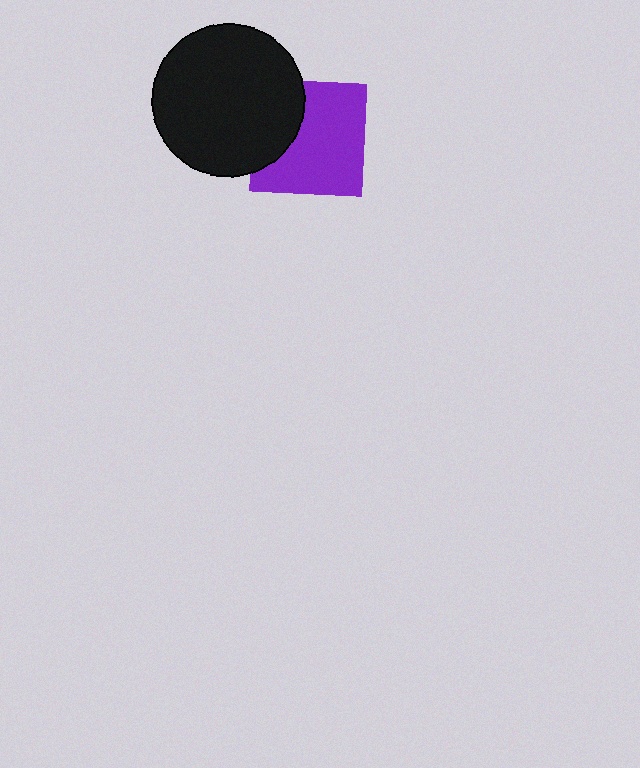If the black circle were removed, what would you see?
You would see the complete purple square.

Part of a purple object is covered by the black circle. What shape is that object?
It is a square.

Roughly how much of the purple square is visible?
Most of it is visible (roughly 69%).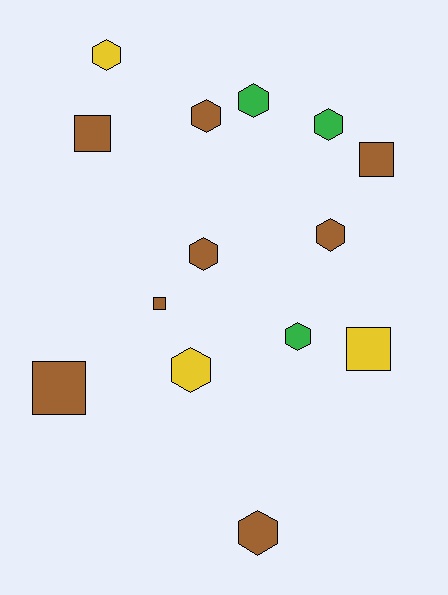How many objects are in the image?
There are 14 objects.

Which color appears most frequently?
Brown, with 8 objects.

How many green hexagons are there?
There are 3 green hexagons.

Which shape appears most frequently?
Hexagon, with 9 objects.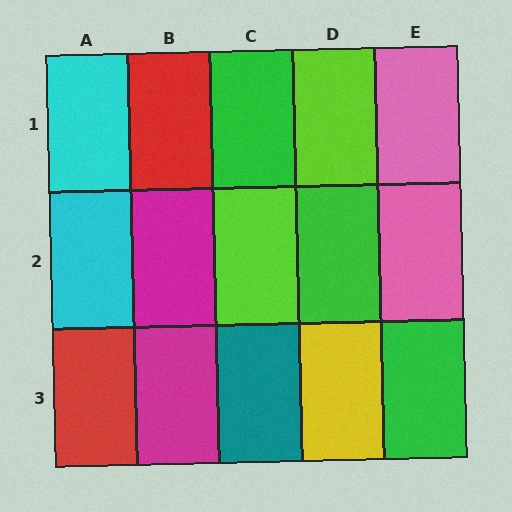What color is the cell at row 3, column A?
Red.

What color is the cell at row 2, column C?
Lime.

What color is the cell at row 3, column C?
Teal.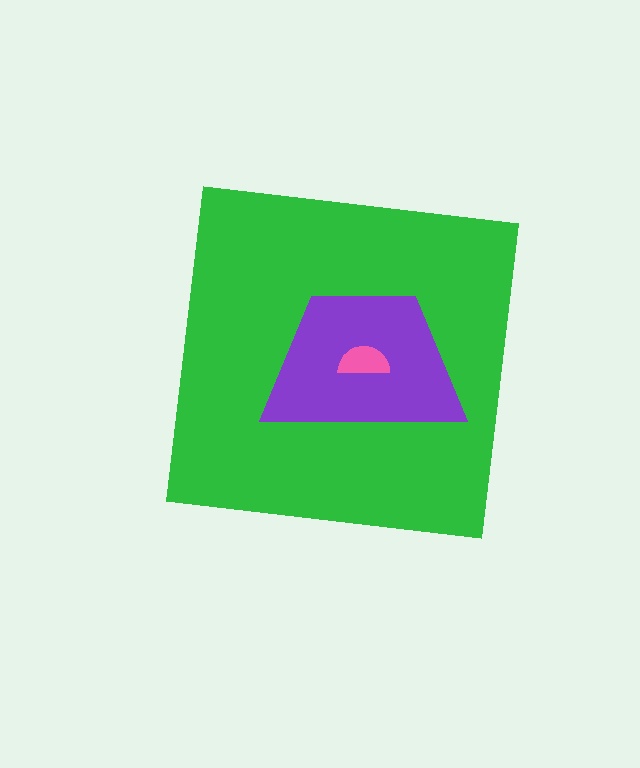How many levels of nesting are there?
3.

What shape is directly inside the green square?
The purple trapezoid.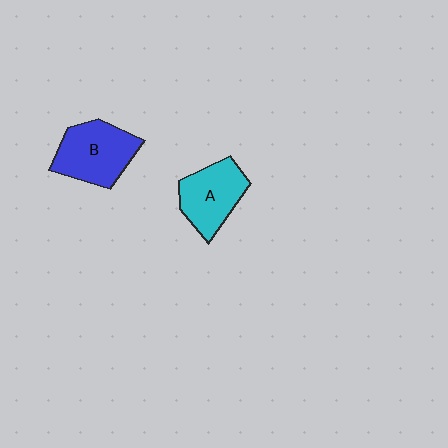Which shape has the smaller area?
Shape A (cyan).